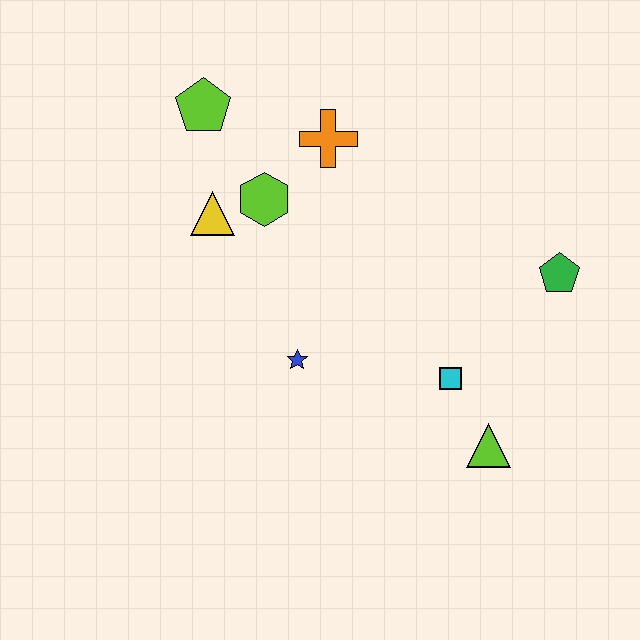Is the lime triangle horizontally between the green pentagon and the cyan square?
Yes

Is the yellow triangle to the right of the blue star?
No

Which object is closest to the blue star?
The cyan square is closest to the blue star.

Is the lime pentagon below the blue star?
No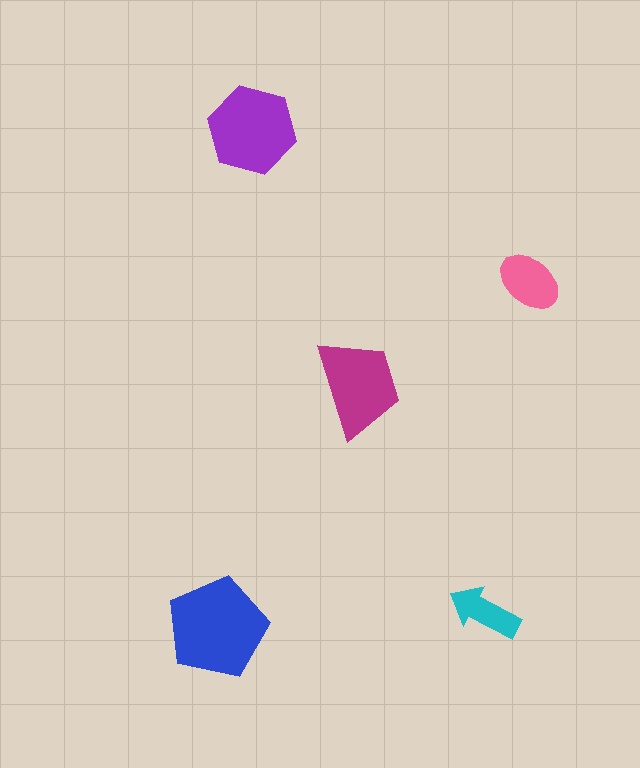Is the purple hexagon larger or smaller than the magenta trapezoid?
Larger.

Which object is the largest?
The blue pentagon.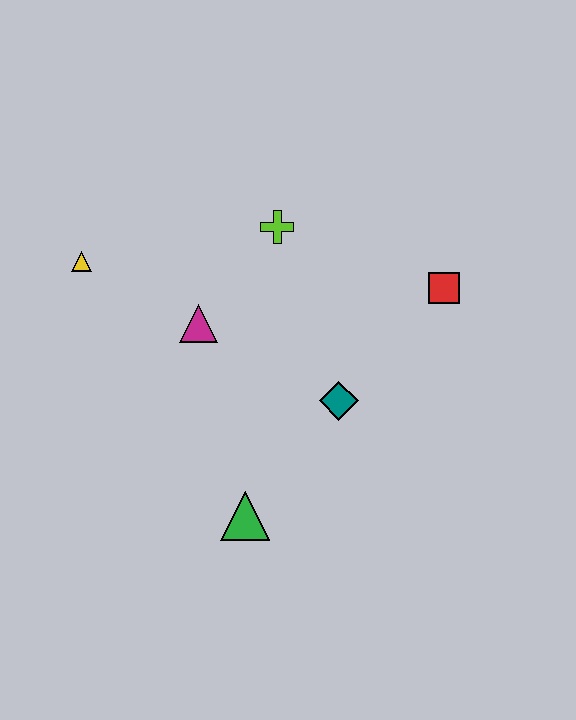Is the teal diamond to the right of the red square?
No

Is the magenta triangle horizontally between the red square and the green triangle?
No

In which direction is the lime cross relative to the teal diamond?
The lime cross is above the teal diamond.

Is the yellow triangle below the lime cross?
Yes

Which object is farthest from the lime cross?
The green triangle is farthest from the lime cross.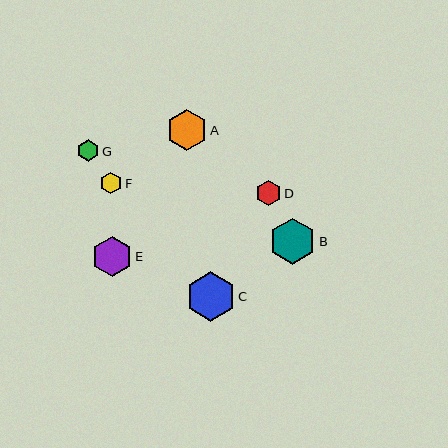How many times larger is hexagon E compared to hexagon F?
Hexagon E is approximately 1.9 times the size of hexagon F.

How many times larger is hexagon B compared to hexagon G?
Hexagon B is approximately 2.2 times the size of hexagon G.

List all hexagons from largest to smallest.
From largest to smallest: C, B, A, E, D, F, G.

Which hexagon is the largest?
Hexagon C is the largest with a size of approximately 49 pixels.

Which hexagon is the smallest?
Hexagon G is the smallest with a size of approximately 21 pixels.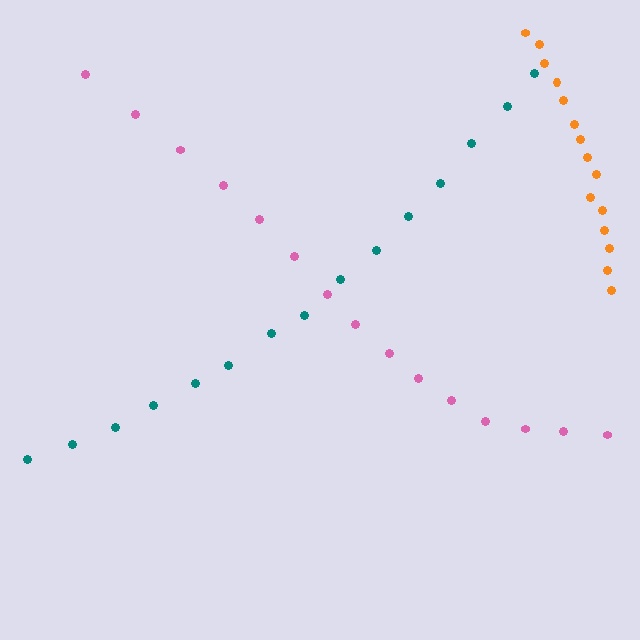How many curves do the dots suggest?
There are 3 distinct paths.